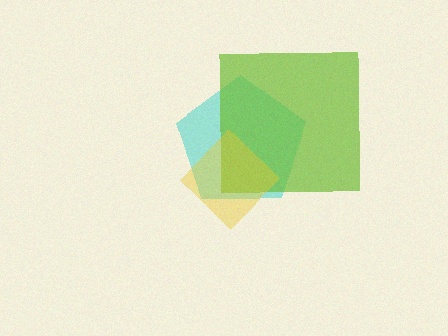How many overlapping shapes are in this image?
There are 3 overlapping shapes in the image.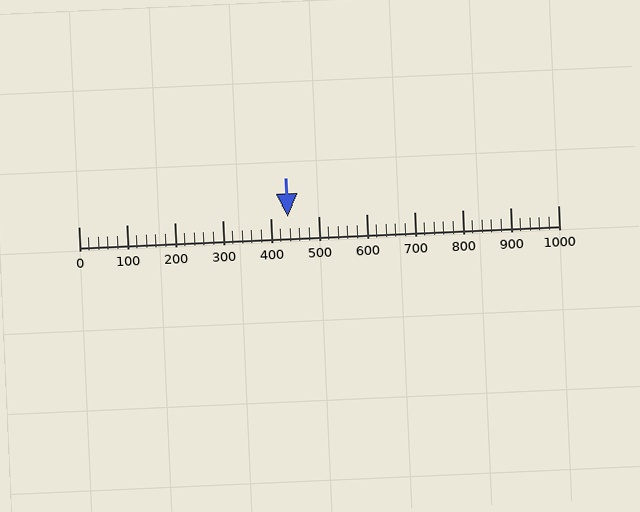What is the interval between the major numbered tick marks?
The major tick marks are spaced 100 units apart.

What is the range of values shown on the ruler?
The ruler shows values from 0 to 1000.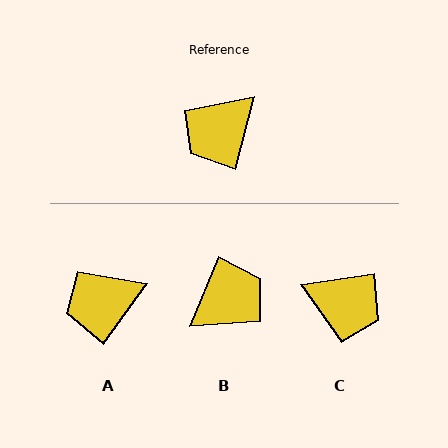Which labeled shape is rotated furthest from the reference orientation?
B, about 172 degrees away.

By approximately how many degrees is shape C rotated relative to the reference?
Approximately 113 degrees counter-clockwise.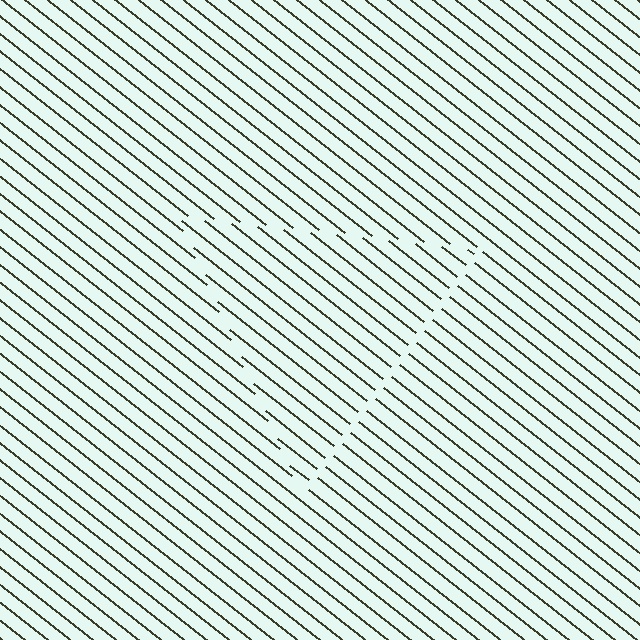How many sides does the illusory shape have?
3 sides — the line-ends trace a triangle.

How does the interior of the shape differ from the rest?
The interior of the shape contains the same grating, shifted by half a period — the contour is defined by the phase discontinuity where line-ends from the inner and outer gratings abut.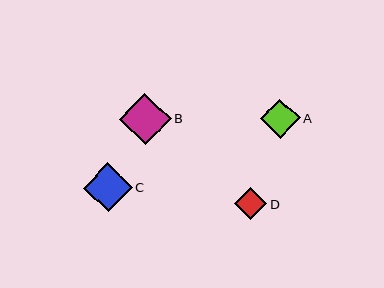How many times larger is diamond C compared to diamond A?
Diamond C is approximately 1.2 times the size of diamond A.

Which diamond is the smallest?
Diamond D is the smallest with a size of approximately 32 pixels.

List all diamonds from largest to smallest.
From largest to smallest: B, C, A, D.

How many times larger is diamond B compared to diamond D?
Diamond B is approximately 1.6 times the size of diamond D.